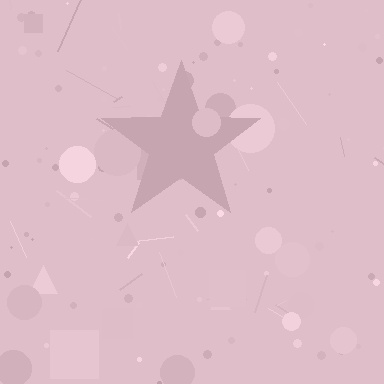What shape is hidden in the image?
A star is hidden in the image.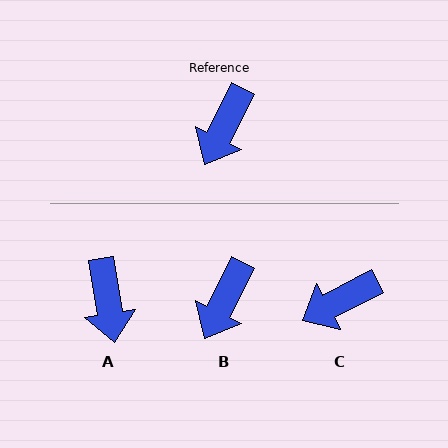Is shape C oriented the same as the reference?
No, it is off by about 35 degrees.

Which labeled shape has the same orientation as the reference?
B.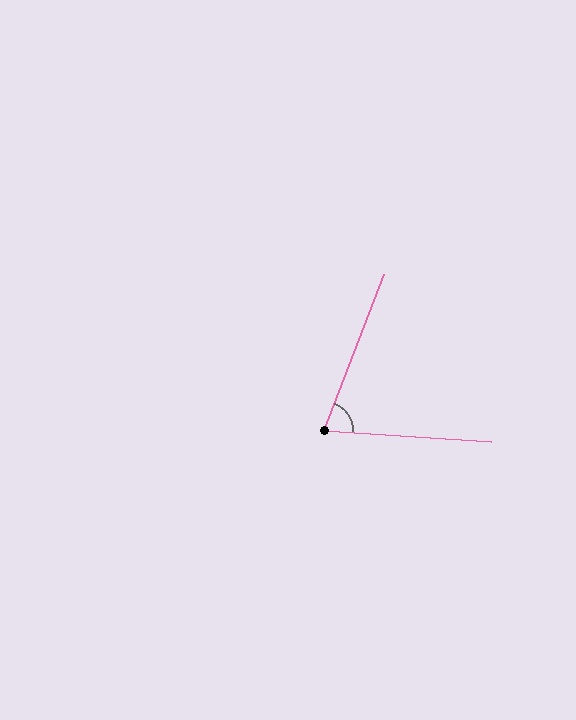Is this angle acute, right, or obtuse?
It is acute.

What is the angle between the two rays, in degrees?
Approximately 73 degrees.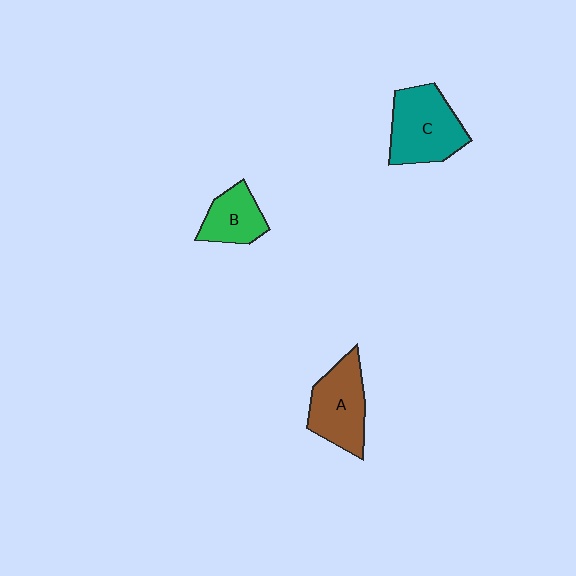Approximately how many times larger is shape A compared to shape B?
Approximately 1.5 times.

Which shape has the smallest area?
Shape B (green).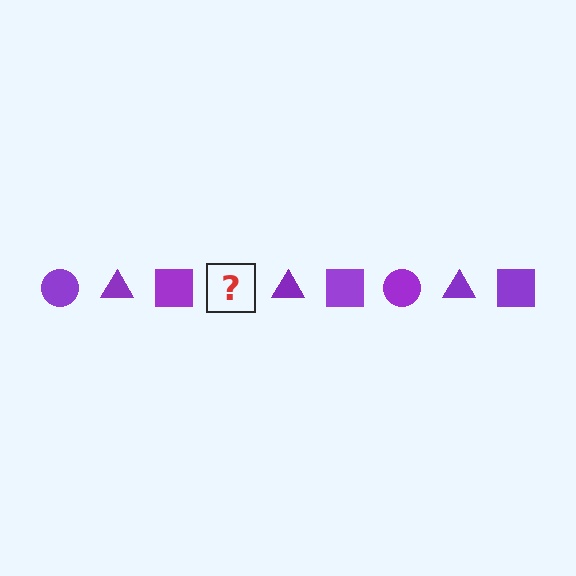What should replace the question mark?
The question mark should be replaced with a purple circle.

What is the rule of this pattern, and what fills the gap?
The rule is that the pattern cycles through circle, triangle, square shapes in purple. The gap should be filled with a purple circle.